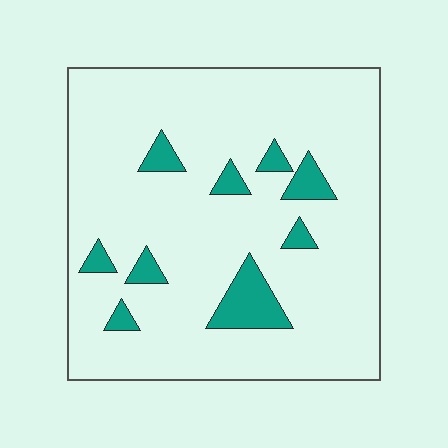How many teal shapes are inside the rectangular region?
9.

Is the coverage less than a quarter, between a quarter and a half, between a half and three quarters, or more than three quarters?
Less than a quarter.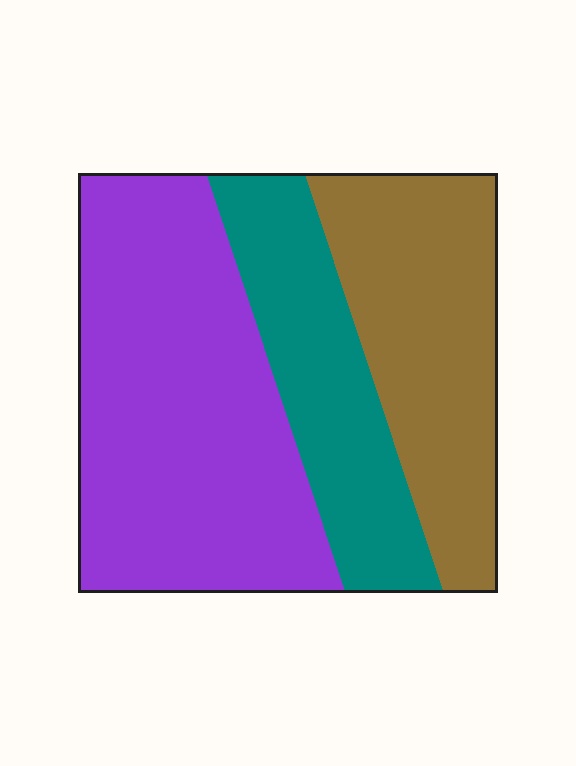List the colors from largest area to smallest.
From largest to smallest: purple, brown, teal.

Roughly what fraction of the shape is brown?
Brown takes up between a sixth and a third of the shape.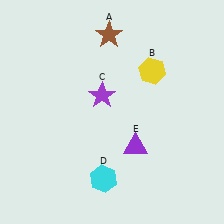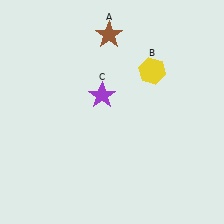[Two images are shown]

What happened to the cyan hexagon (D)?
The cyan hexagon (D) was removed in Image 2. It was in the bottom-left area of Image 1.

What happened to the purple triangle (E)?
The purple triangle (E) was removed in Image 2. It was in the bottom-right area of Image 1.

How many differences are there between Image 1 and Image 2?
There are 2 differences between the two images.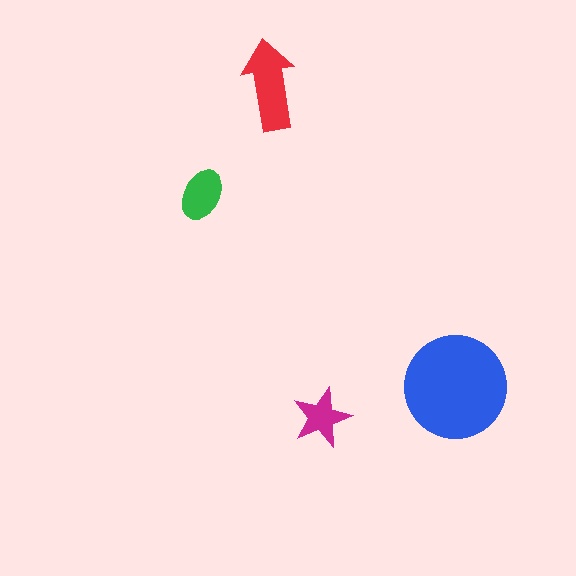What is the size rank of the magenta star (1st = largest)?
4th.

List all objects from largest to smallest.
The blue circle, the red arrow, the green ellipse, the magenta star.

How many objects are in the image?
There are 4 objects in the image.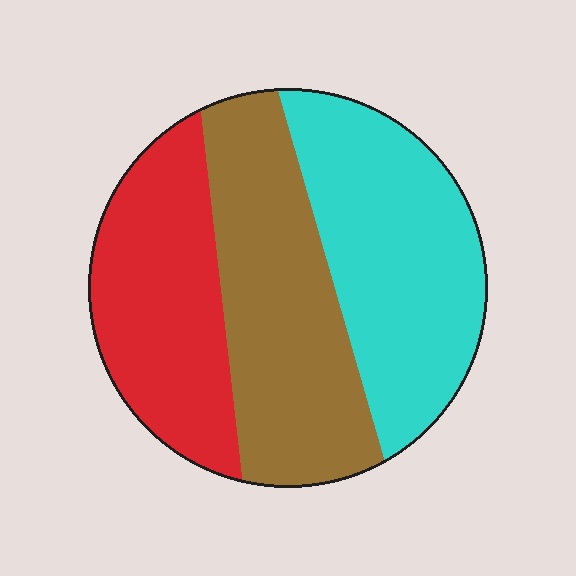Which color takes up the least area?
Red, at roughly 30%.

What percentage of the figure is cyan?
Cyan takes up about three eighths (3/8) of the figure.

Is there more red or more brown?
Brown.